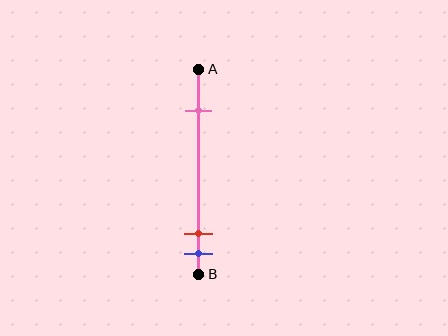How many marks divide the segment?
There are 3 marks dividing the segment.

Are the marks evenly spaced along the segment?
No, the marks are not evenly spaced.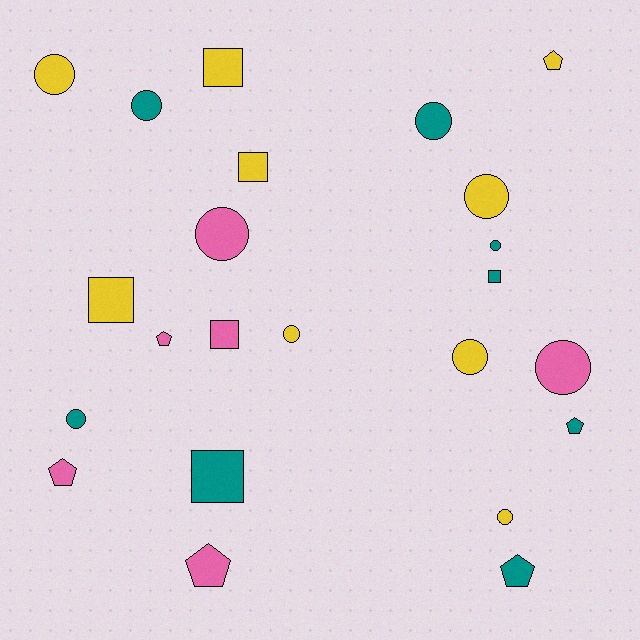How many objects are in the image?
There are 23 objects.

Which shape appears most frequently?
Circle, with 11 objects.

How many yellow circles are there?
There are 5 yellow circles.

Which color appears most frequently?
Yellow, with 9 objects.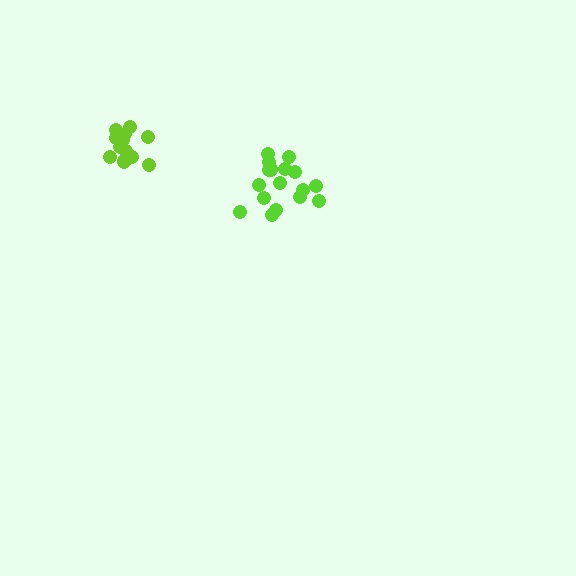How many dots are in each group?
Group 1: 17 dots, Group 2: 13 dots (30 total).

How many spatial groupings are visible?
There are 2 spatial groupings.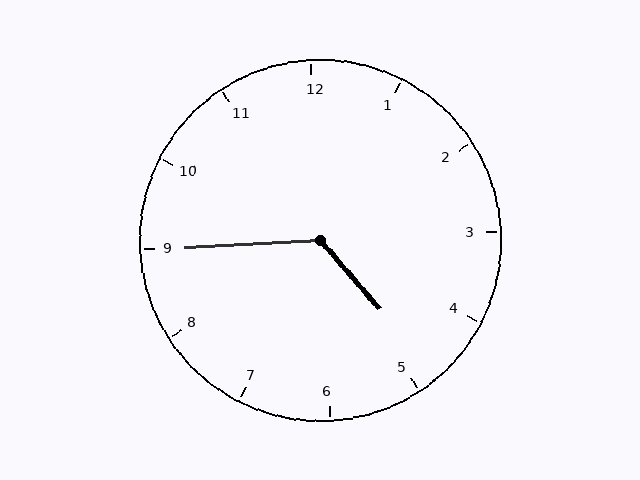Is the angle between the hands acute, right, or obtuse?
It is obtuse.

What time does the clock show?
4:45.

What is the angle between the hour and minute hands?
Approximately 128 degrees.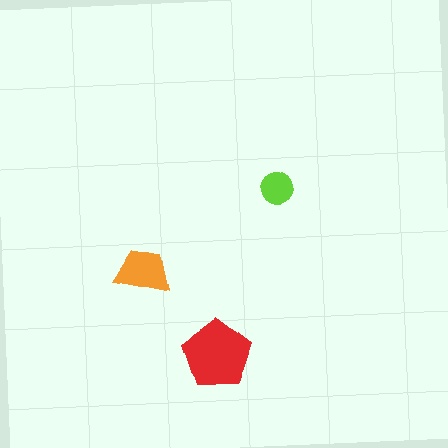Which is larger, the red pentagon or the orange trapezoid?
The red pentagon.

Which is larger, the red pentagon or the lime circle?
The red pentagon.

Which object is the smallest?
The lime circle.